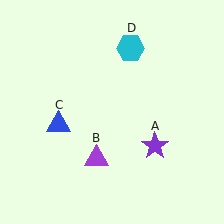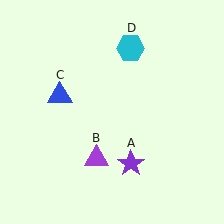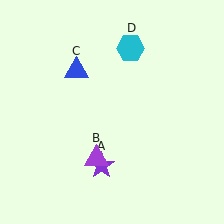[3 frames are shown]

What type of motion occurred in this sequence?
The purple star (object A), blue triangle (object C) rotated clockwise around the center of the scene.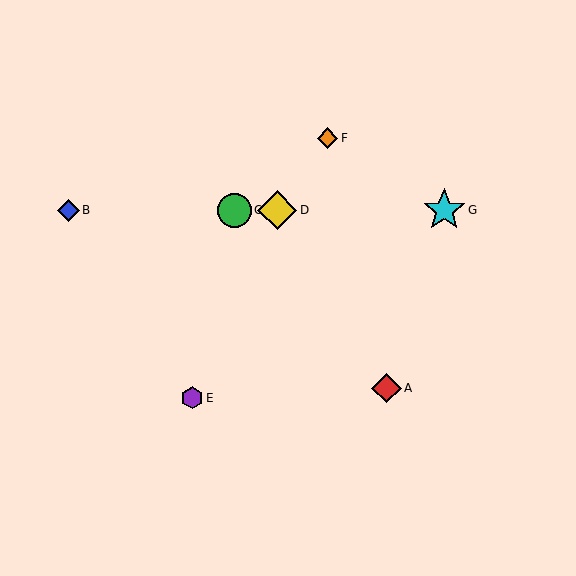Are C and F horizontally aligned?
No, C is at y≈210 and F is at y≈138.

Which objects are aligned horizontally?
Objects B, C, D, G are aligned horizontally.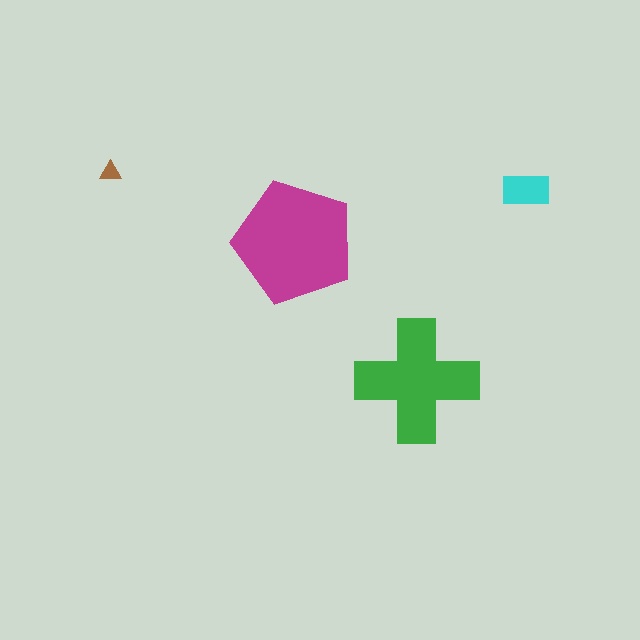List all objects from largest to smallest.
The magenta pentagon, the green cross, the cyan rectangle, the brown triangle.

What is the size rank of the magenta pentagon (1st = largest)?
1st.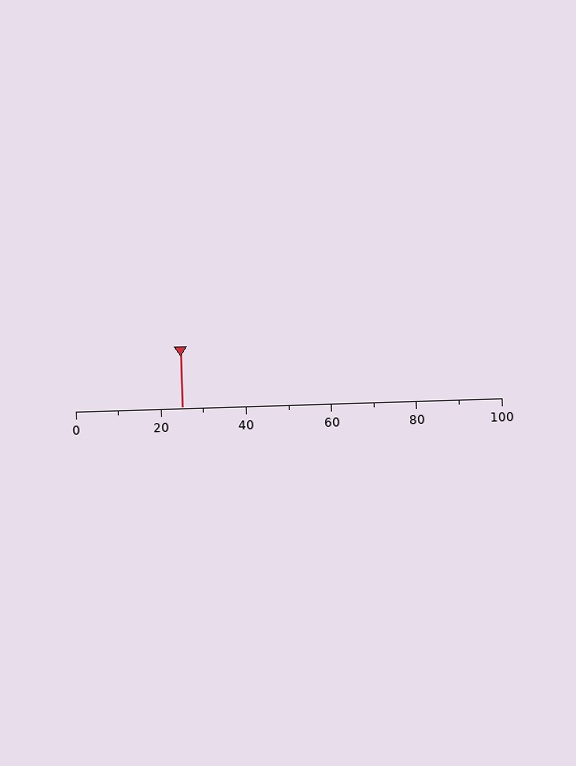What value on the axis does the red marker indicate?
The marker indicates approximately 25.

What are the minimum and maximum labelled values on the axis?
The axis runs from 0 to 100.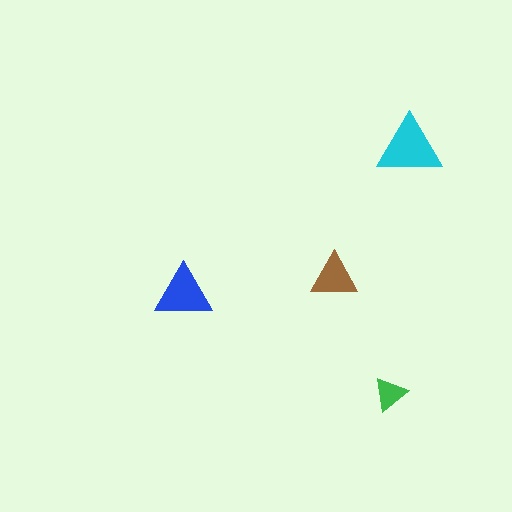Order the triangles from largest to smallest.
the cyan one, the blue one, the brown one, the green one.